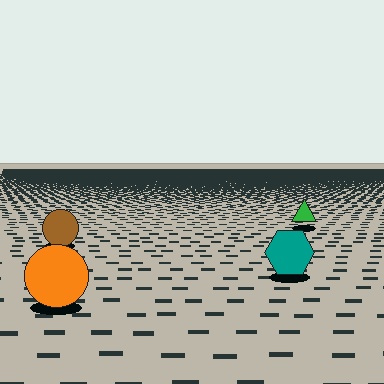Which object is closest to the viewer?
The orange circle is closest. The texture marks near it are larger and more spread out.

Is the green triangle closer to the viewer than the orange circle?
No. The orange circle is closer — you can tell from the texture gradient: the ground texture is coarser near it.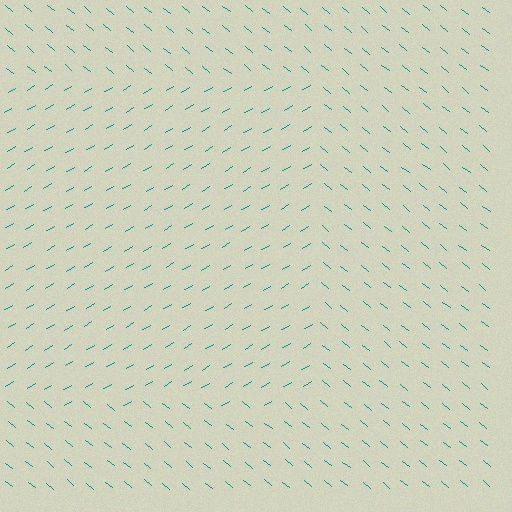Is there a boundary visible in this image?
Yes, there is a texture boundary formed by a change in line orientation.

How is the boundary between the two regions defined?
The boundary is defined purely by a change in line orientation (approximately 69 degrees difference). All lines are the same color and thickness.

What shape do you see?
I see a rectangle.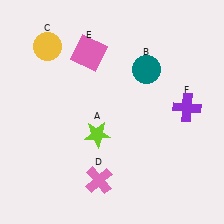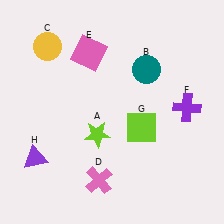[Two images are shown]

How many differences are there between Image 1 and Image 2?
There are 2 differences between the two images.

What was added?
A lime square (G), a purple triangle (H) were added in Image 2.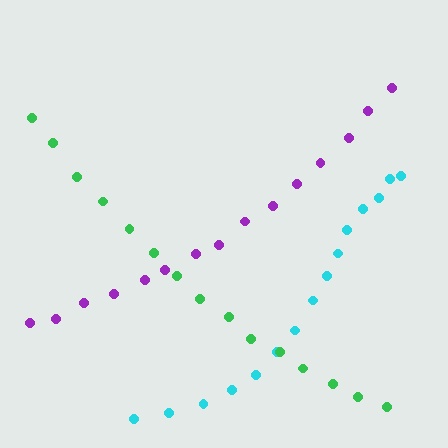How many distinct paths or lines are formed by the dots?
There are 3 distinct paths.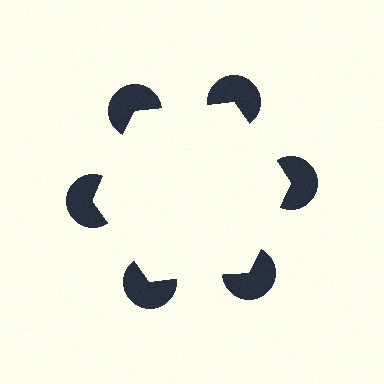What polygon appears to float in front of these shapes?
An illusory hexagon — its edges are inferred from the aligned wedge cuts in the pac-man discs, not physically drawn.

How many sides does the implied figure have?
6 sides.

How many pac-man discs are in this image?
There are 6 — one at each vertex of the illusory hexagon.